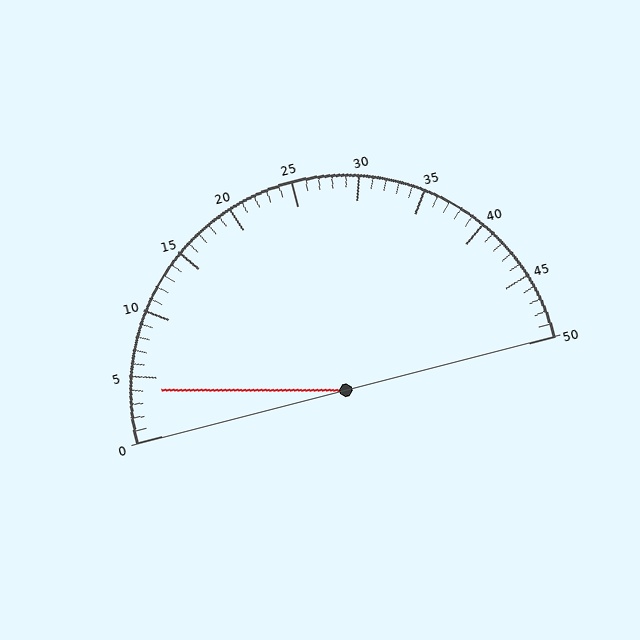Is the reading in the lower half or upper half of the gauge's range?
The reading is in the lower half of the range (0 to 50).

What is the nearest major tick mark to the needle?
The nearest major tick mark is 5.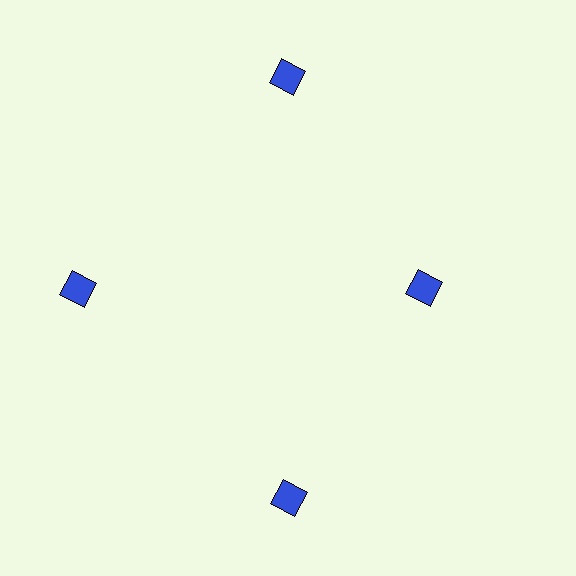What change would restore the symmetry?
The symmetry would be restored by moving it outward, back onto the ring so that all 4 diamonds sit at equal angles and equal distance from the center.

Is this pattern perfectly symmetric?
No. The 4 blue diamonds are arranged in a ring, but one element near the 3 o'clock position is pulled inward toward the center, breaking the 4-fold rotational symmetry.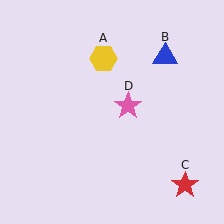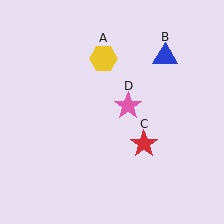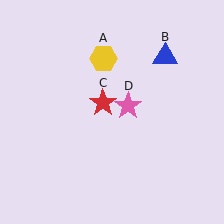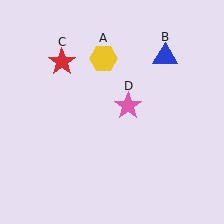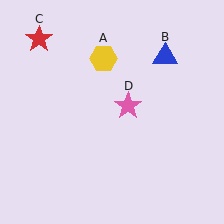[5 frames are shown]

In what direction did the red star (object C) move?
The red star (object C) moved up and to the left.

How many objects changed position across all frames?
1 object changed position: red star (object C).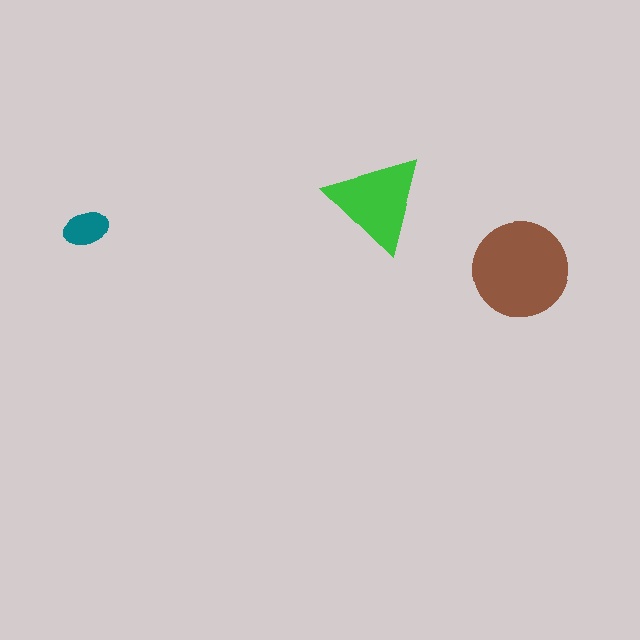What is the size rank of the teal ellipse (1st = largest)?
3rd.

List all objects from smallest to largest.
The teal ellipse, the green triangle, the brown circle.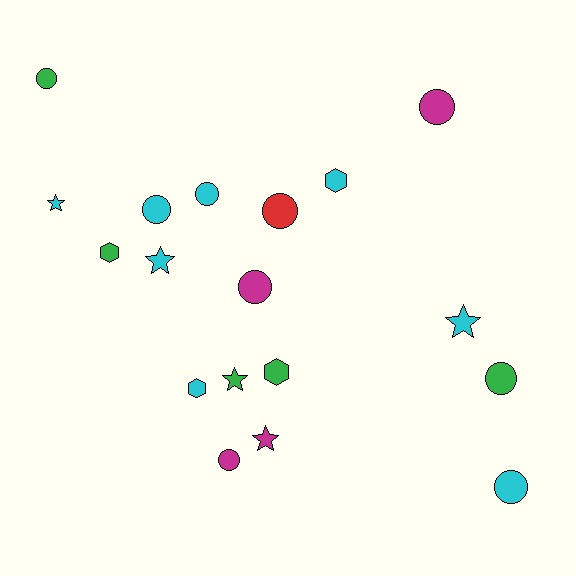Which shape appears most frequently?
Circle, with 9 objects.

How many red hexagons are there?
There are no red hexagons.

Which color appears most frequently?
Cyan, with 8 objects.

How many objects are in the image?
There are 18 objects.